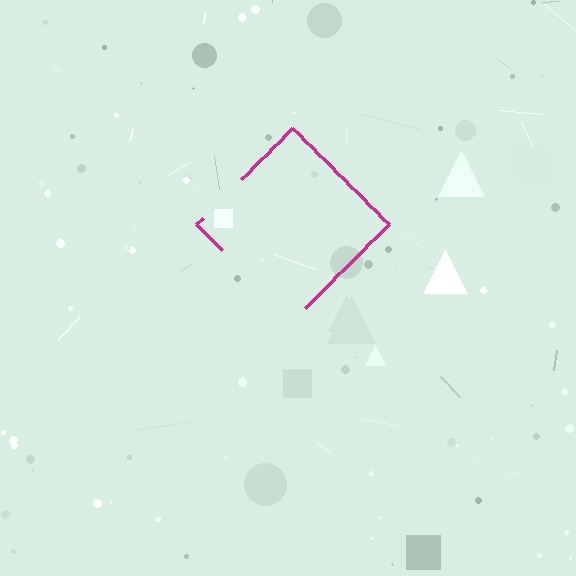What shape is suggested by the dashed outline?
The dashed outline suggests a diamond.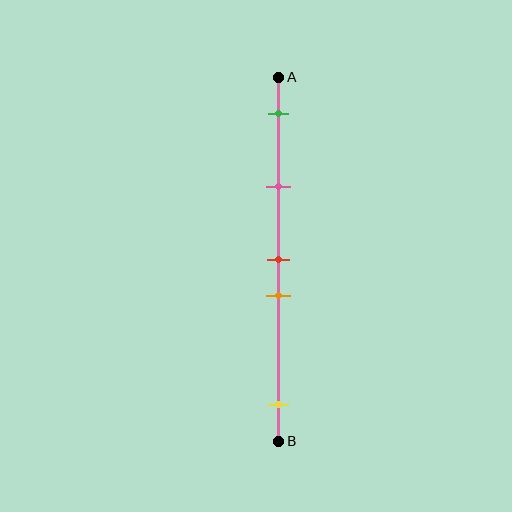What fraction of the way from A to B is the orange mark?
The orange mark is approximately 60% (0.6) of the way from A to B.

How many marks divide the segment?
There are 5 marks dividing the segment.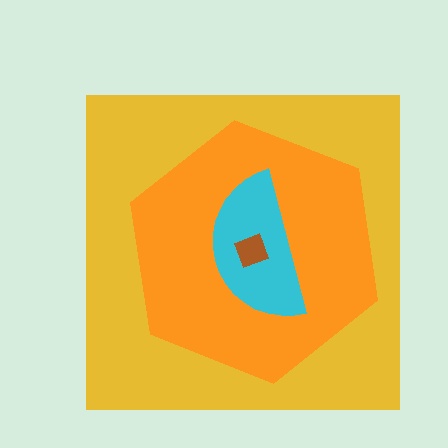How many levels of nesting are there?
4.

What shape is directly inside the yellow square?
The orange hexagon.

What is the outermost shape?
The yellow square.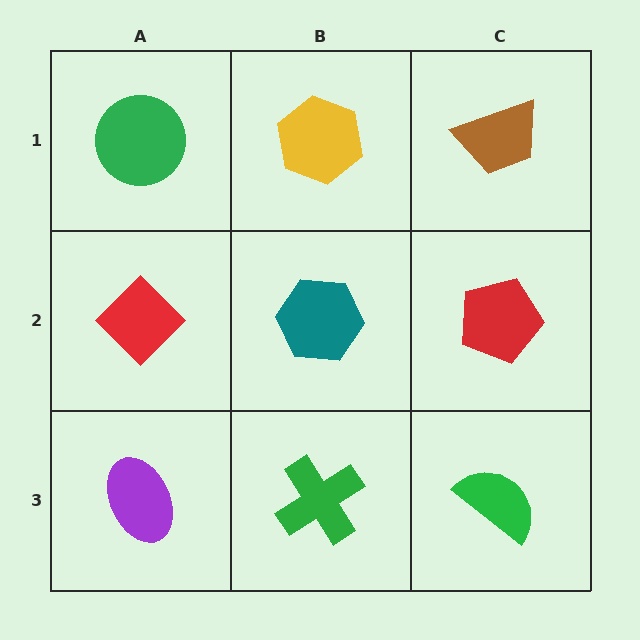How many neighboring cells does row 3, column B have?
3.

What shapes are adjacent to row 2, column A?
A green circle (row 1, column A), a purple ellipse (row 3, column A), a teal hexagon (row 2, column B).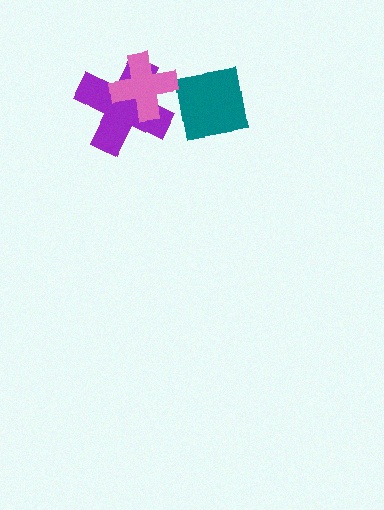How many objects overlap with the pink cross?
1 object overlaps with the pink cross.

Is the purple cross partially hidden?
Yes, it is partially covered by another shape.